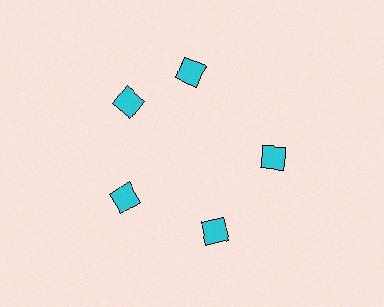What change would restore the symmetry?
The symmetry would be restored by rotating it back into even spacing with its neighbors so that all 5 diamonds sit at equal angles and equal distance from the center.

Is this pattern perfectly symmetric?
No. The 5 cyan diamonds are arranged in a ring, but one element near the 1 o'clock position is rotated out of alignment along the ring, breaking the 5-fold rotational symmetry.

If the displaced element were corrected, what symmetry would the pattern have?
It would have 5-fold rotational symmetry — the pattern would map onto itself every 72 degrees.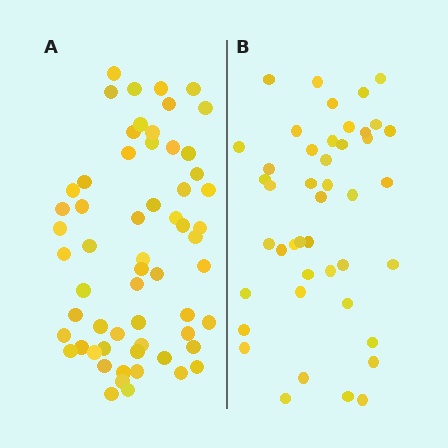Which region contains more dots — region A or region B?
Region A (the left region) has more dots.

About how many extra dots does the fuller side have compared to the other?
Region A has approximately 15 more dots than region B.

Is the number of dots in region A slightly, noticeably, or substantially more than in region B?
Region A has noticeably more, but not dramatically so. The ratio is roughly 1.4 to 1.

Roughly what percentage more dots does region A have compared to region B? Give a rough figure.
About 35% more.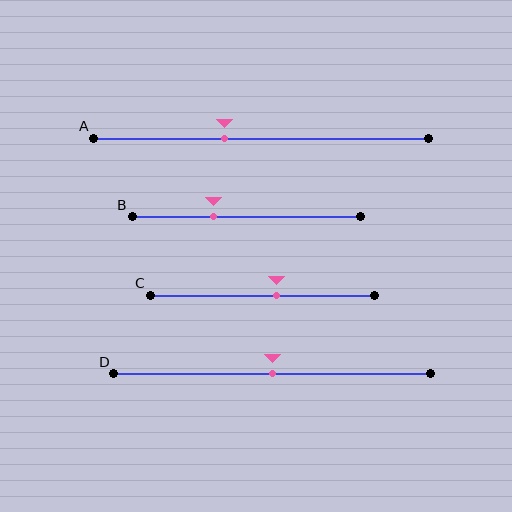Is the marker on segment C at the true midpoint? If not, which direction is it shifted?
No, the marker on segment C is shifted to the right by about 6% of the segment length.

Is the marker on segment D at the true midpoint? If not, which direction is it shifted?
Yes, the marker on segment D is at the true midpoint.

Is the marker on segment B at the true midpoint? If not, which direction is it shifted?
No, the marker on segment B is shifted to the left by about 15% of the segment length.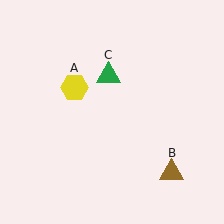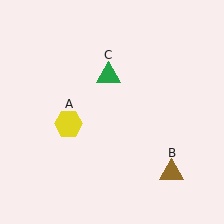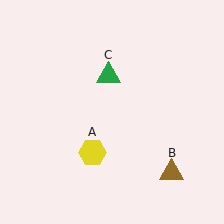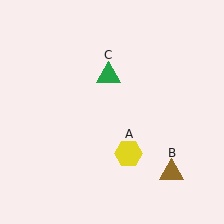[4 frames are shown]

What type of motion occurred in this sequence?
The yellow hexagon (object A) rotated counterclockwise around the center of the scene.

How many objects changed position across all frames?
1 object changed position: yellow hexagon (object A).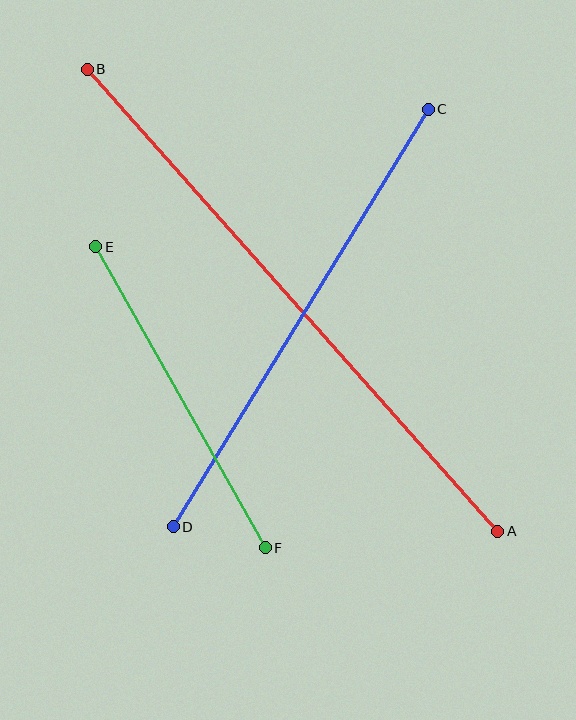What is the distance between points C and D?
The distance is approximately 489 pixels.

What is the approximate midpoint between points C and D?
The midpoint is at approximately (301, 318) pixels.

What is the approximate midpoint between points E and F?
The midpoint is at approximately (180, 397) pixels.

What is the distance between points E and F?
The distance is approximately 345 pixels.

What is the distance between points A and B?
The distance is approximately 618 pixels.